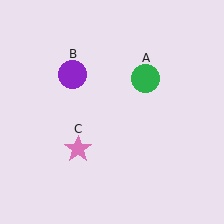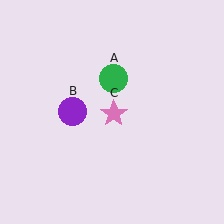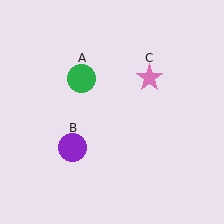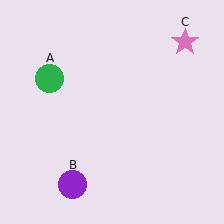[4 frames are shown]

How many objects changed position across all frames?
3 objects changed position: green circle (object A), purple circle (object B), pink star (object C).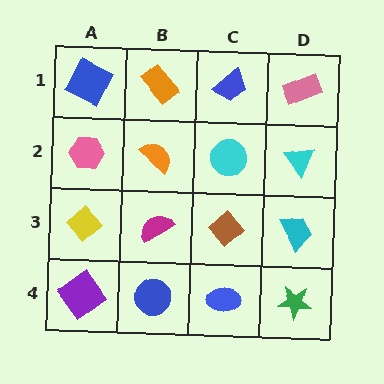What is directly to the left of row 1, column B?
A blue square.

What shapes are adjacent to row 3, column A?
A pink hexagon (row 2, column A), a purple diamond (row 4, column A), a magenta semicircle (row 3, column B).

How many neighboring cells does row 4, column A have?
2.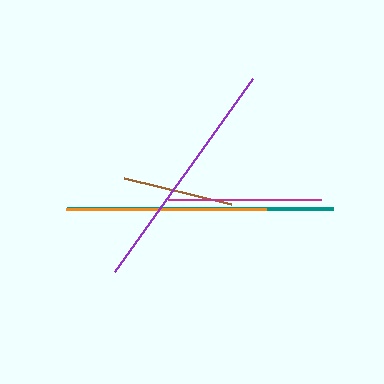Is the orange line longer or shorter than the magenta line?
The orange line is longer than the magenta line.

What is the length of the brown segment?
The brown segment is approximately 110 pixels long.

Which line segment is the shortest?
The brown line is the shortest at approximately 110 pixels.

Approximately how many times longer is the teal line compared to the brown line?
The teal line is approximately 2.4 times the length of the brown line.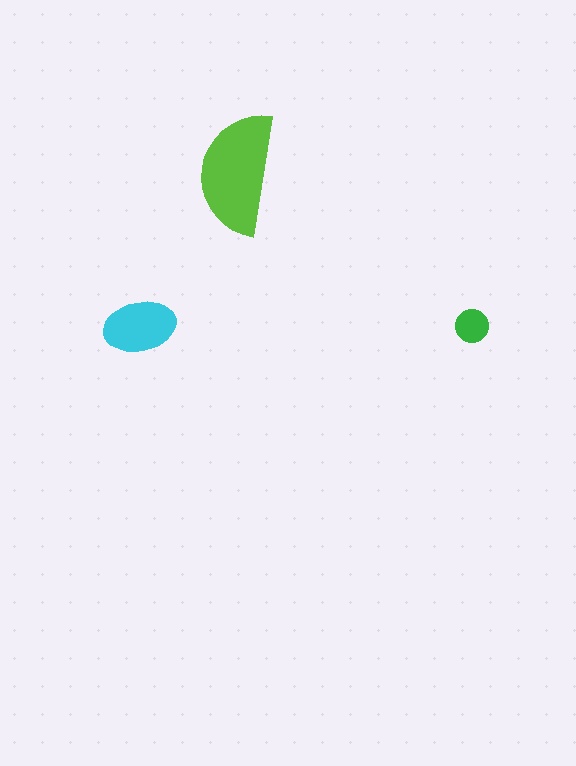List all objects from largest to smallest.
The lime semicircle, the cyan ellipse, the green circle.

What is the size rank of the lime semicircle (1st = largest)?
1st.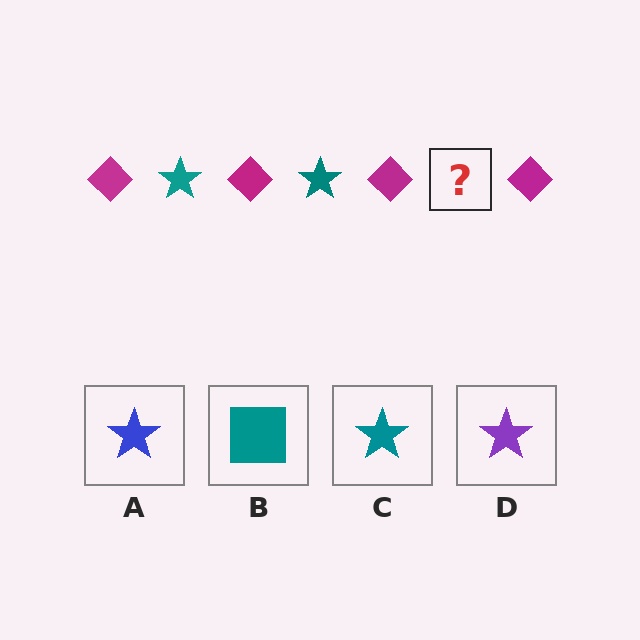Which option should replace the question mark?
Option C.